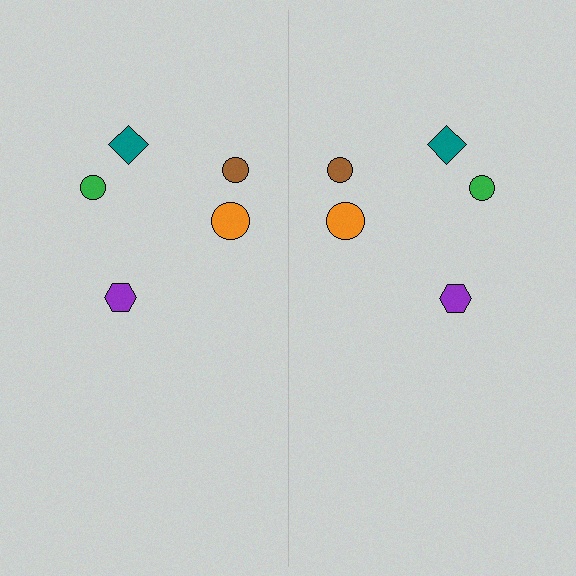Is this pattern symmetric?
Yes, this pattern has bilateral (reflection) symmetry.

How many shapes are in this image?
There are 10 shapes in this image.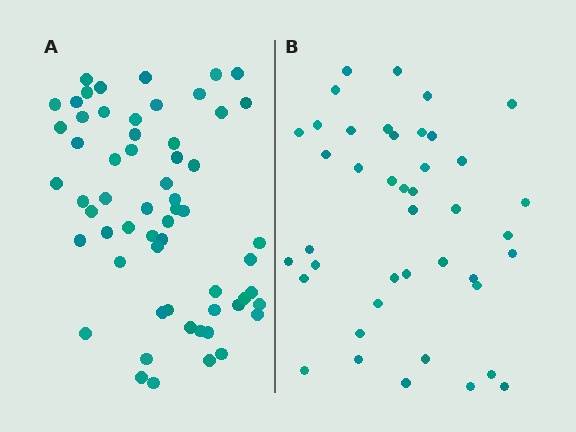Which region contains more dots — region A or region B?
Region A (the left region) has more dots.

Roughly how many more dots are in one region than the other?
Region A has approximately 20 more dots than region B.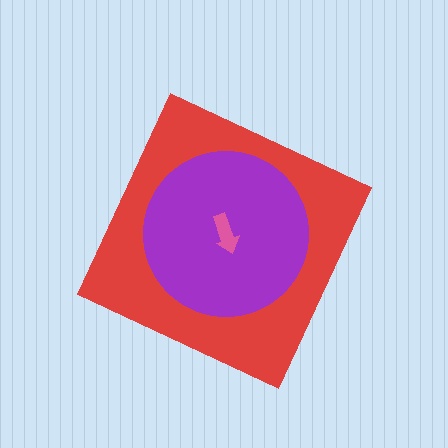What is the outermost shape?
The red diamond.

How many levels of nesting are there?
3.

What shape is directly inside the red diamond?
The purple circle.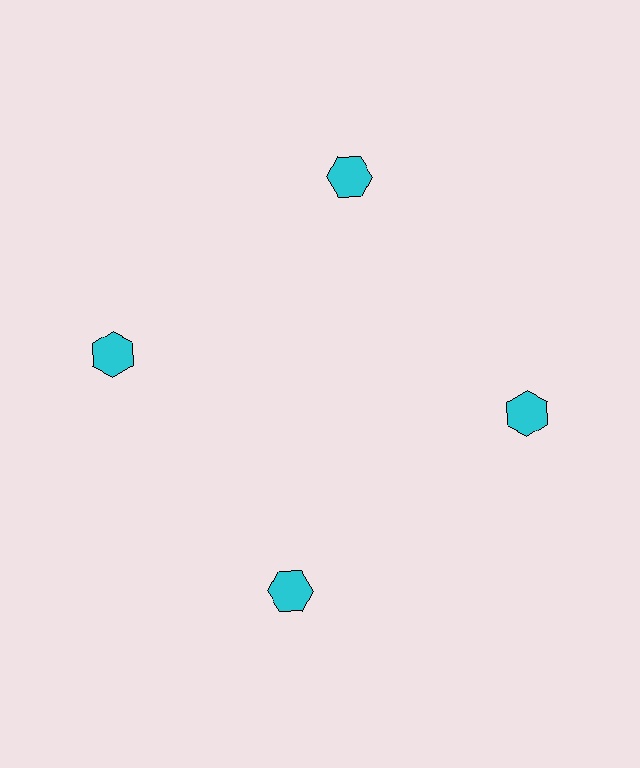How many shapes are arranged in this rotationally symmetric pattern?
There are 4 shapes, arranged in 4 groups of 1.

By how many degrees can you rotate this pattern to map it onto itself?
The pattern maps onto itself every 90 degrees of rotation.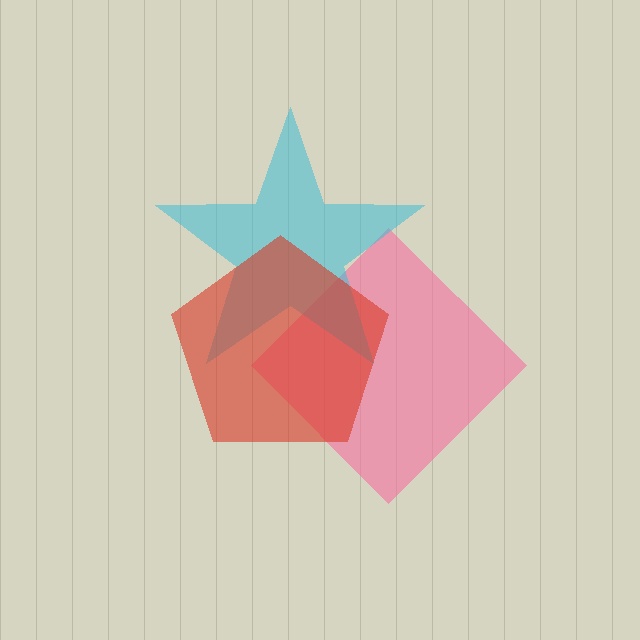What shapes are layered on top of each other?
The layered shapes are: a pink diamond, a cyan star, a red pentagon.